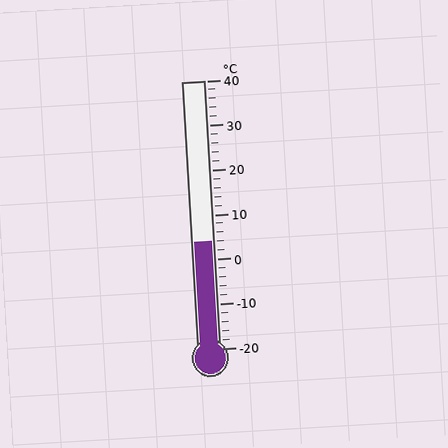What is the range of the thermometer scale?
The thermometer scale ranges from -20°C to 40°C.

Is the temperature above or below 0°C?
The temperature is above 0°C.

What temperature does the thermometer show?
The thermometer shows approximately 4°C.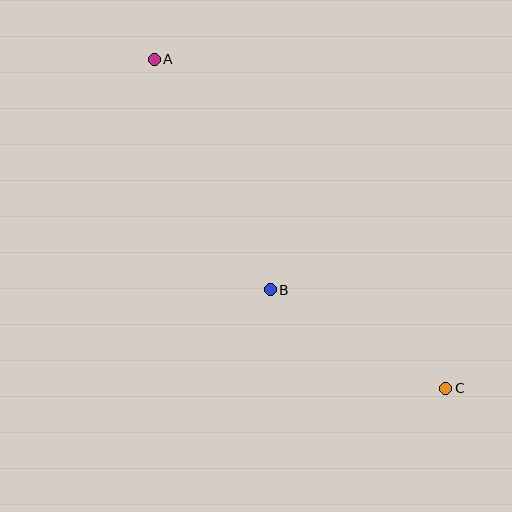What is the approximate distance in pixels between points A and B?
The distance between A and B is approximately 258 pixels.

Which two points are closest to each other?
Points B and C are closest to each other.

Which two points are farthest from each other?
Points A and C are farthest from each other.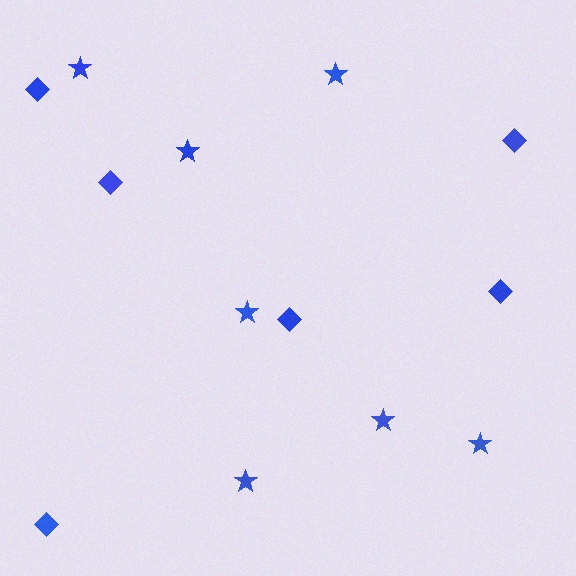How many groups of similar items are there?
There are 2 groups: one group of diamonds (6) and one group of stars (7).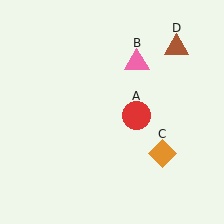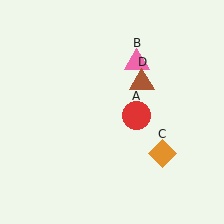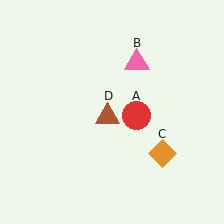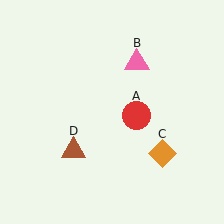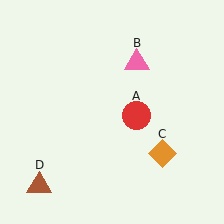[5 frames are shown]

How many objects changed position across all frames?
1 object changed position: brown triangle (object D).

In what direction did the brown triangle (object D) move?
The brown triangle (object D) moved down and to the left.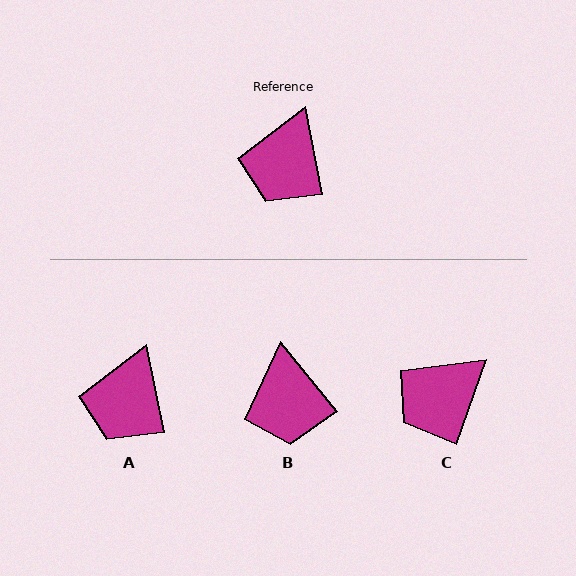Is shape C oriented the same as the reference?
No, it is off by about 30 degrees.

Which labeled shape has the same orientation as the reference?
A.